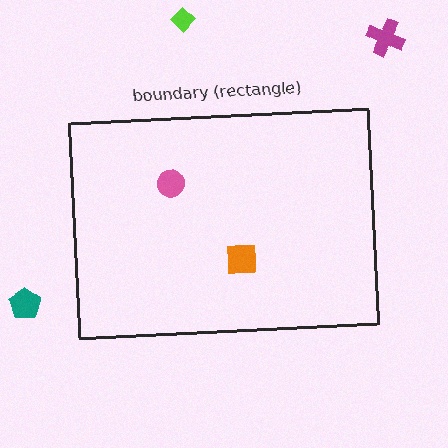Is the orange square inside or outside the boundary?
Inside.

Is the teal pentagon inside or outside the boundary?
Outside.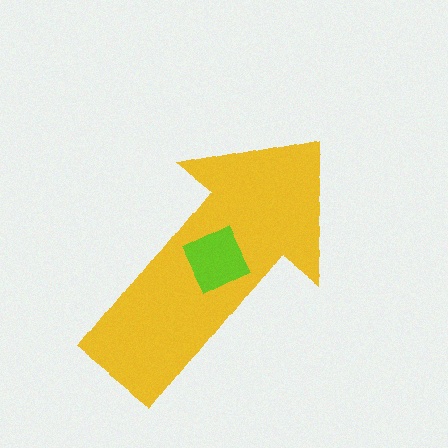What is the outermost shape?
The yellow arrow.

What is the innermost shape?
The lime square.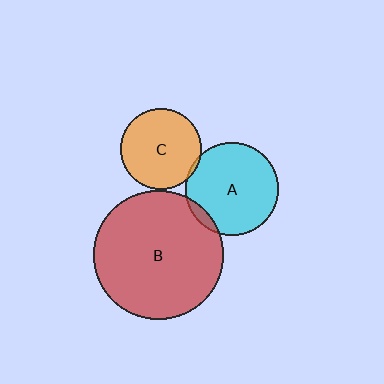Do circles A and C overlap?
Yes.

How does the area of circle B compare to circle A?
Approximately 2.0 times.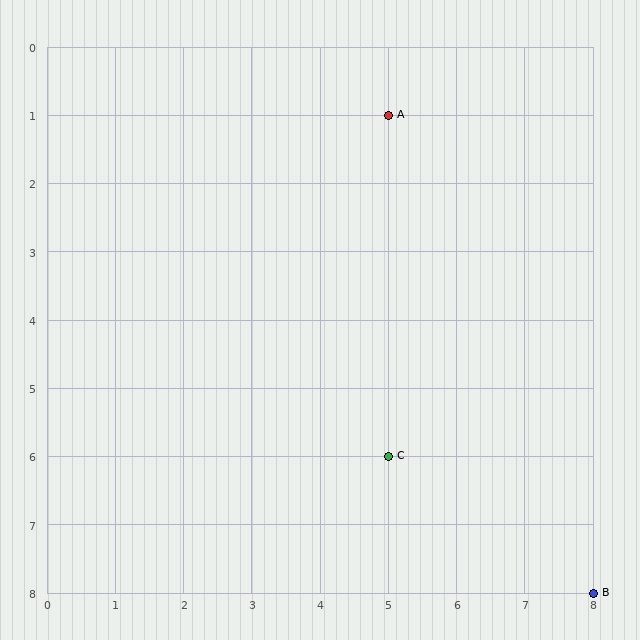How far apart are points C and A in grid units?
Points C and A are 5 rows apart.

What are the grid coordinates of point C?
Point C is at grid coordinates (5, 6).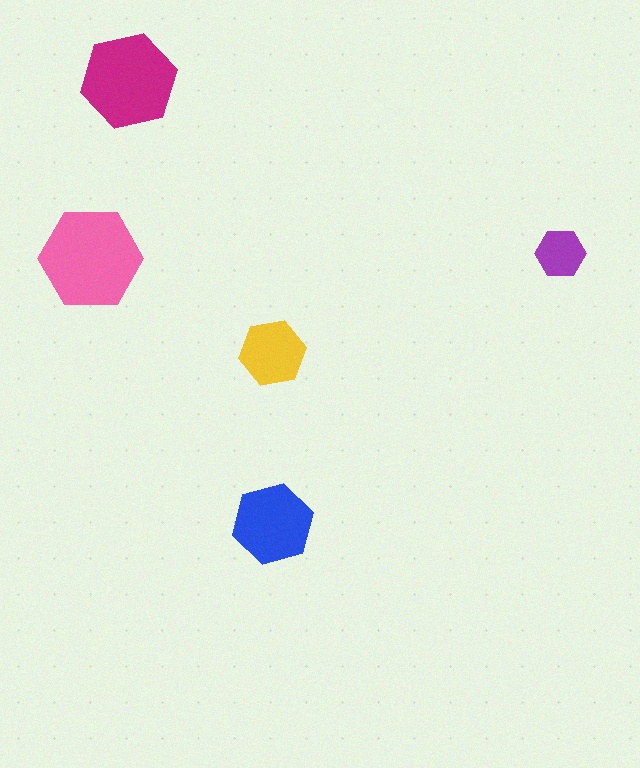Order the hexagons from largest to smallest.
the pink one, the magenta one, the blue one, the yellow one, the purple one.